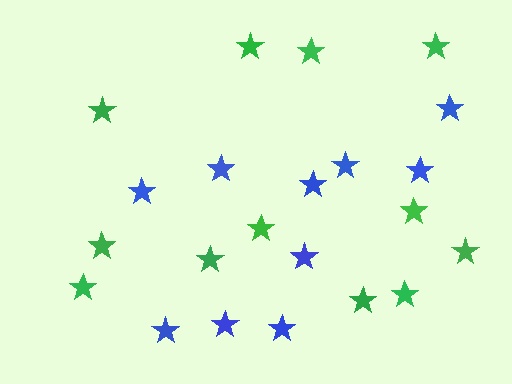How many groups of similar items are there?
There are 2 groups: one group of green stars (12) and one group of blue stars (10).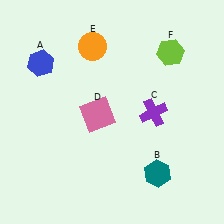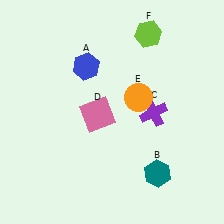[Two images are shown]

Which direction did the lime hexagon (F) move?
The lime hexagon (F) moved left.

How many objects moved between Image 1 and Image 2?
3 objects moved between the two images.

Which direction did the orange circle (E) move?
The orange circle (E) moved down.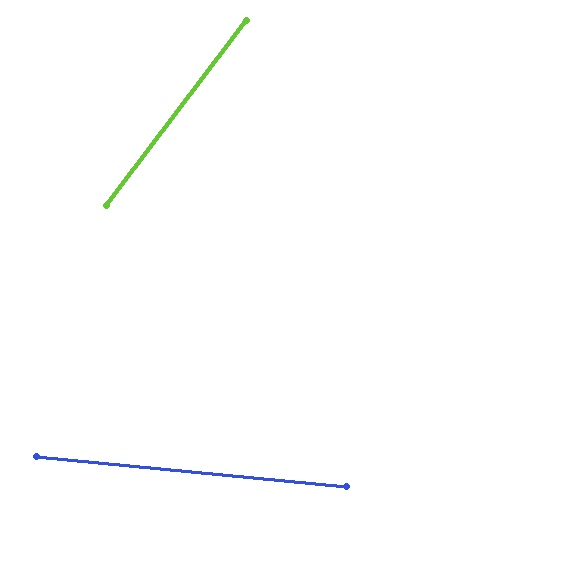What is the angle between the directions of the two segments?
Approximately 59 degrees.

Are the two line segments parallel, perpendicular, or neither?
Neither parallel nor perpendicular — they differ by about 59°.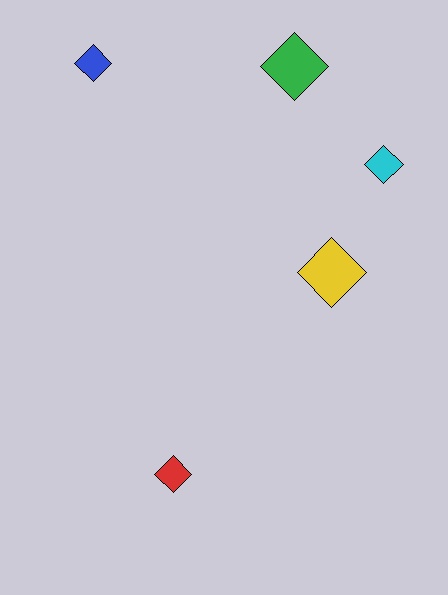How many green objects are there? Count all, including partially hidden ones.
There is 1 green object.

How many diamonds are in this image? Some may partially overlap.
There are 5 diamonds.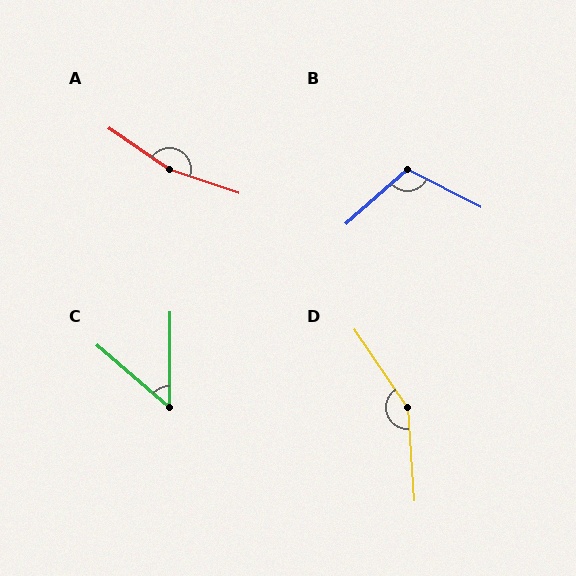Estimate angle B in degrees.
Approximately 112 degrees.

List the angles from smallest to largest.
C (50°), B (112°), D (150°), A (164°).